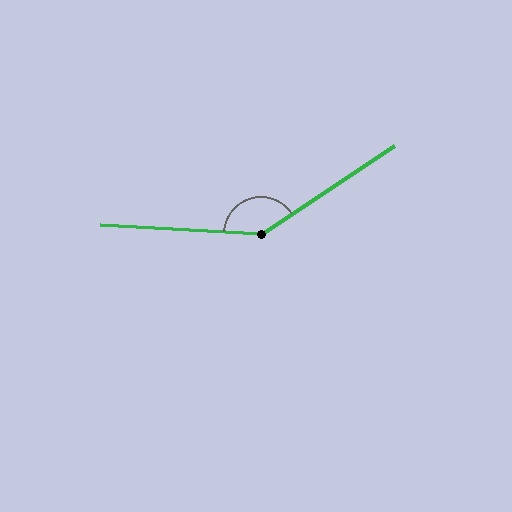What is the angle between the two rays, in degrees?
Approximately 143 degrees.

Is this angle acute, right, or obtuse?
It is obtuse.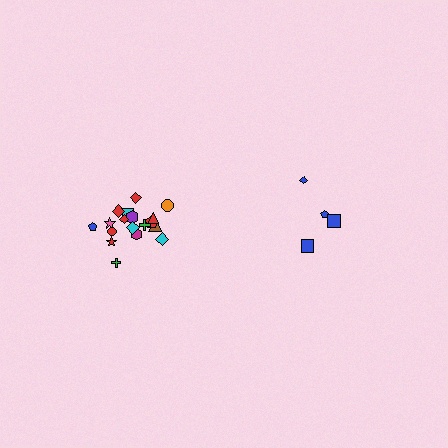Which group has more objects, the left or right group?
The left group.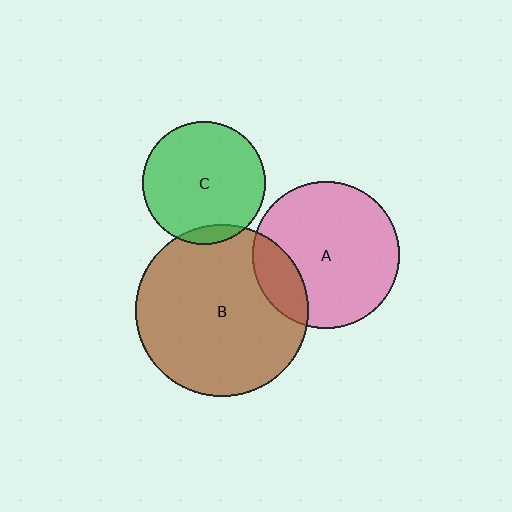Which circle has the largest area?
Circle B (brown).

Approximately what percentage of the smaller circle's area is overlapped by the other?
Approximately 10%.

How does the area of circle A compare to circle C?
Approximately 1.4 times.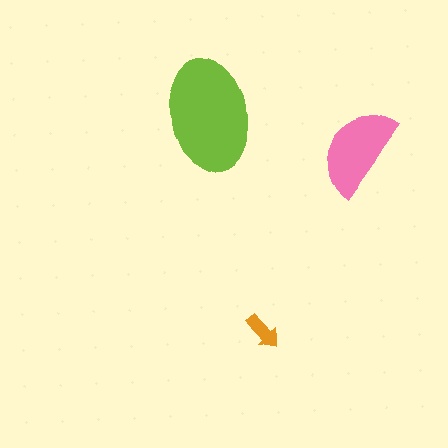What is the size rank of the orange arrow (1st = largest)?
3rd.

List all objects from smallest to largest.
The orange arrow, the pink semicircle, the lime ellipse.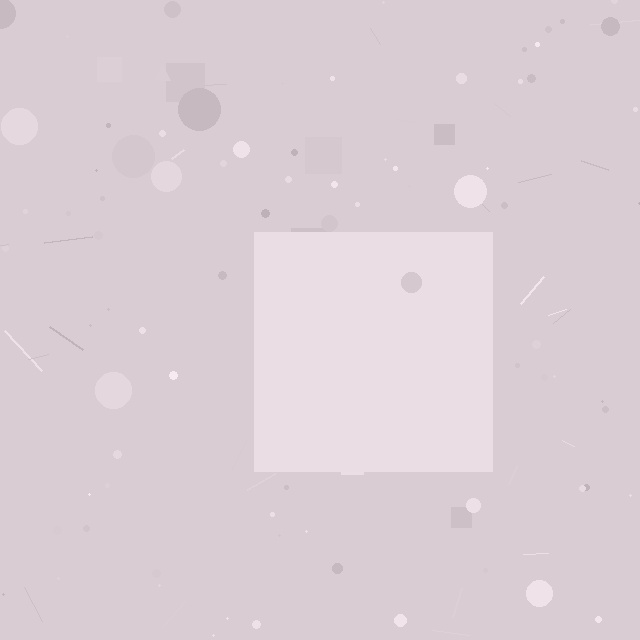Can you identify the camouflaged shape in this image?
The camouflaged shape is a square.